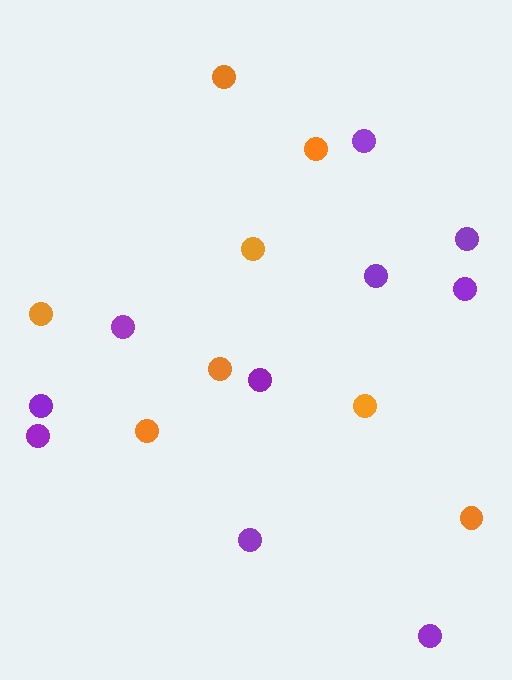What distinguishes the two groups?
There are 2 groups: one group of purple circles (10) and one group of orange circles (8).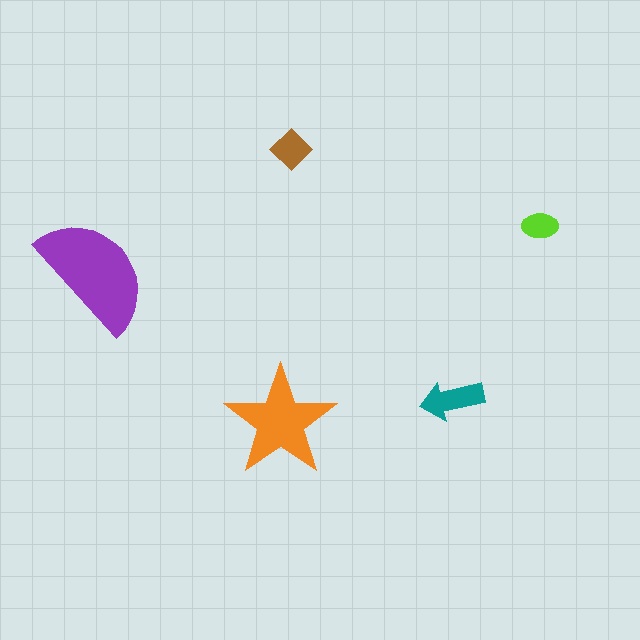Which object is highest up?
The brown diamond is topmost.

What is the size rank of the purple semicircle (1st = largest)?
1st.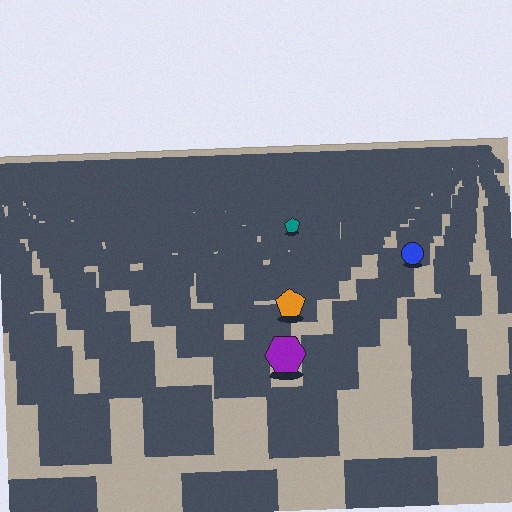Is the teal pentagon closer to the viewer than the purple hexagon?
No. The purple hexagon is closer — you can tell from the texture gradient: the ground texture is coarser near it.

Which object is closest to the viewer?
The purple hexagon is closest. The texture marks near it are larger and more spread out.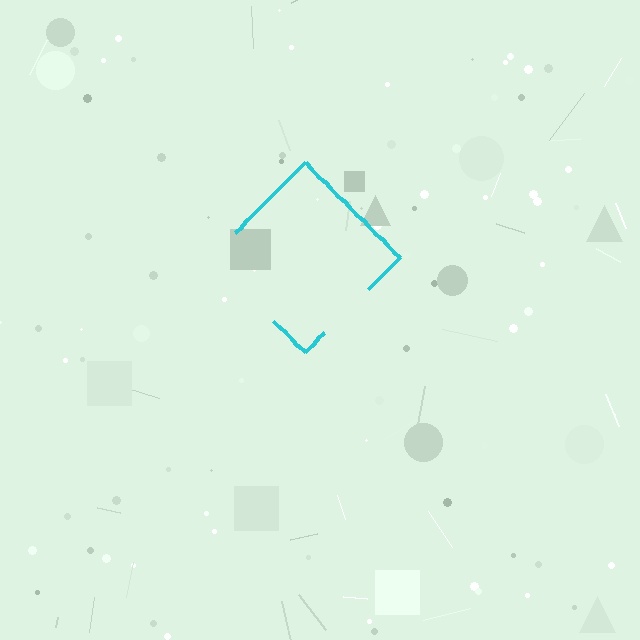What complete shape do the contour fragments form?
The contour fragments form a diamond.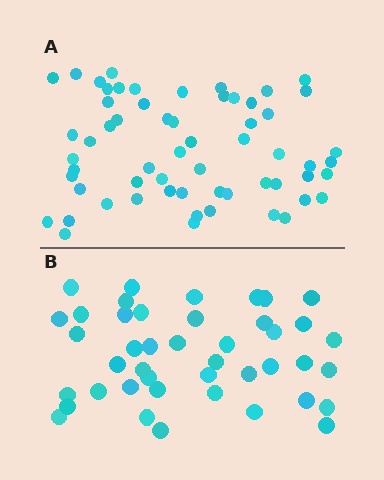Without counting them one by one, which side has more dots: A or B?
Region A (the top region) has more dots.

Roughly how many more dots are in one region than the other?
Region A has approximately 15 more dots than region B.